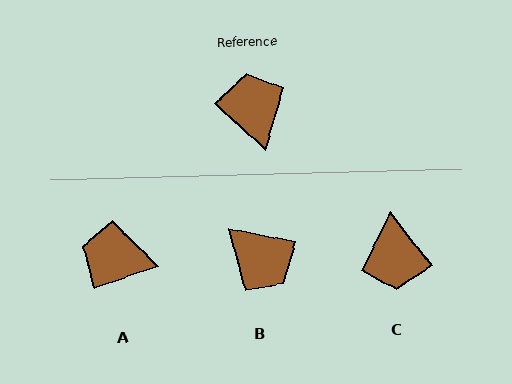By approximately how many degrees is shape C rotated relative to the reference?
Approximately 171 degrees counter-clockwise.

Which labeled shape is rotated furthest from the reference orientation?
C, about 171 degrees away.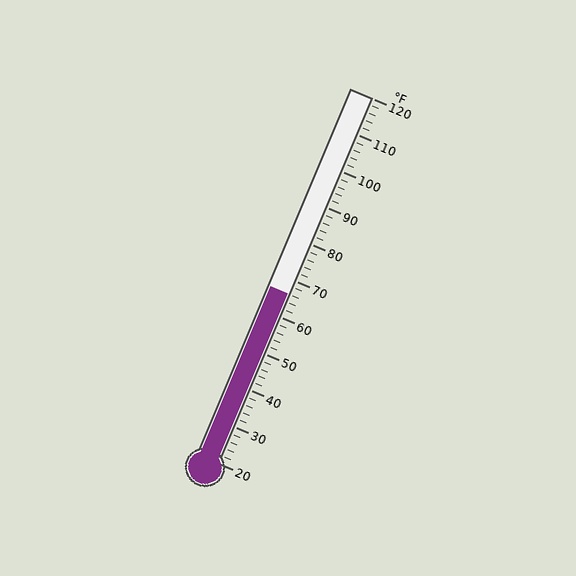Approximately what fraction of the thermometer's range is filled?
The thermometer is filled to approximately 45% of its range.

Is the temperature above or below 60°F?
The temperature is above 60°F.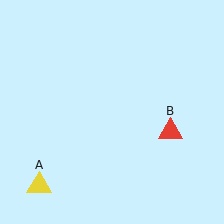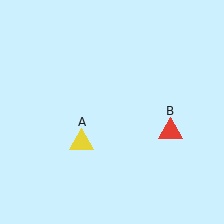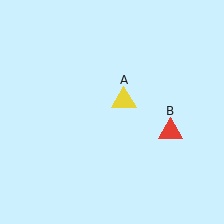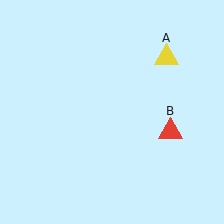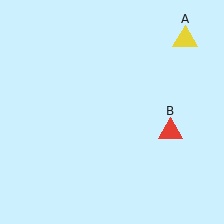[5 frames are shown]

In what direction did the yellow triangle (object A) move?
The yellow triangle (object A) moved up and to the right.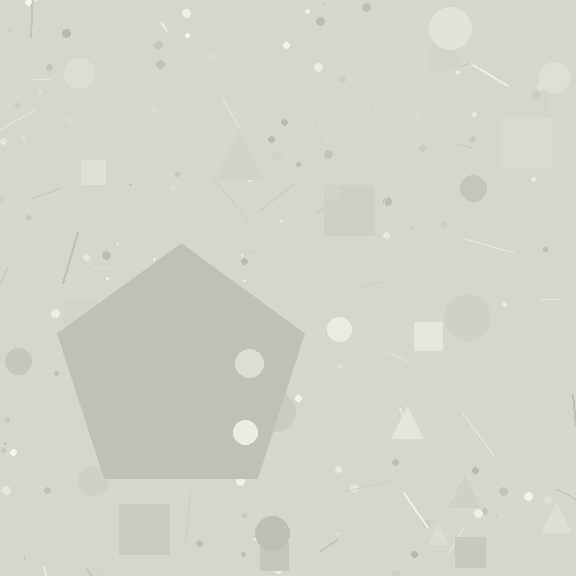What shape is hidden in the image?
A pentagon is hidden in the image.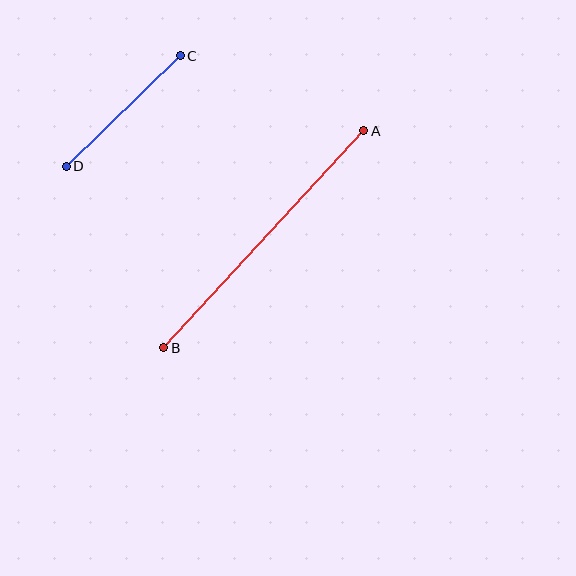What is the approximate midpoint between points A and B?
The midpoint is at approximately (264, 239) pixels.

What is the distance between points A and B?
The distance is approximately 295 pixels.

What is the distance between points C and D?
The distance is approximately 159 pixels.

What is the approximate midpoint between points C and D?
The midpoint is at approximately (123, 111) pixels.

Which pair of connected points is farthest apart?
Points A and B are farthest apart.